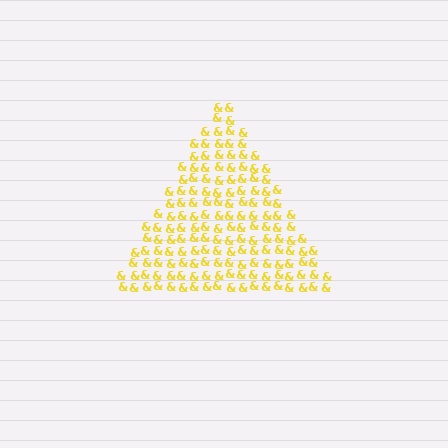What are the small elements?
The small elements are ampersands.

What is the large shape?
The large shape is a triangle.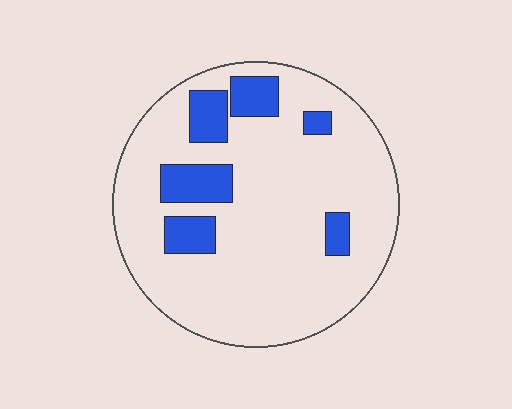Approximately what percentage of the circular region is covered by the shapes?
Approximately 15%.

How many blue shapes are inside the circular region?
6.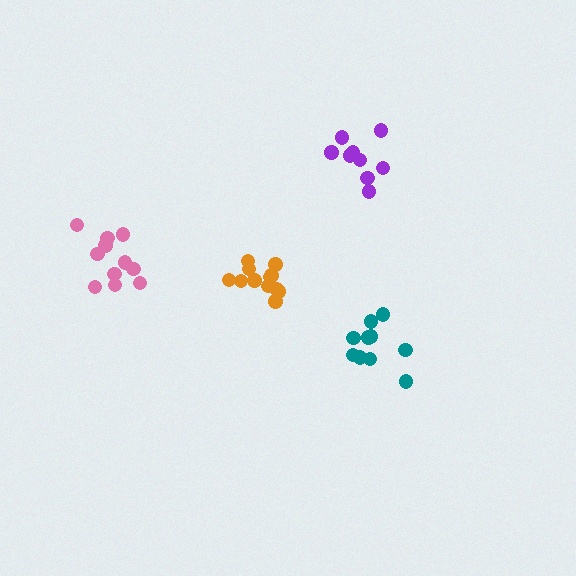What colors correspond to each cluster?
The clusters are colored: orange, pink, teal, purple.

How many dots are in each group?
Group 1: 12 dots, Group 2: 11 dots, Group 3: 10 dots, Group 4: 9 dots (42 total).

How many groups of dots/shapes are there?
There are 4 groups.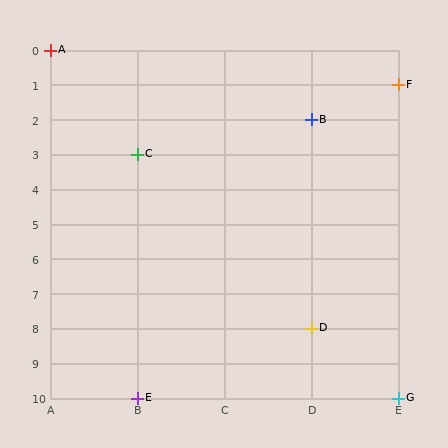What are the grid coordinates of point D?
Point D is at grid coordinates (D, 8).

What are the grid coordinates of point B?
Point B is at grid coordinates (D, 2).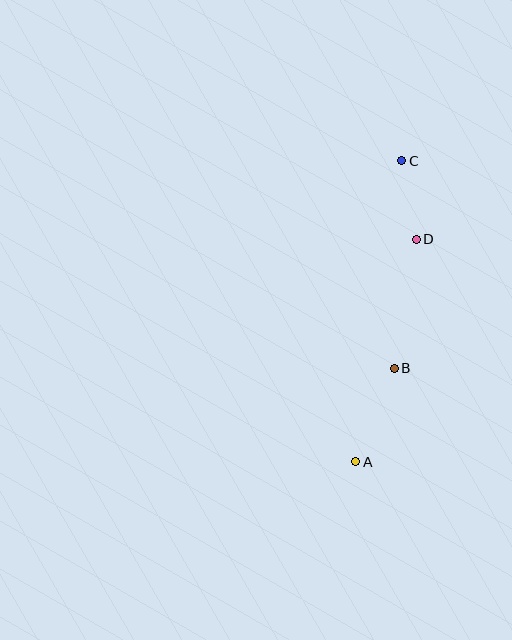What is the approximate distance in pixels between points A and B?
The distance between A and B is approximately 101 pixels.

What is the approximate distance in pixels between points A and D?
The distance between A and D is approximately 230 pixels.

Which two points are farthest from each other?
Points A and C are farthest from each other.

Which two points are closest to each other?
Points C and D are closest to each other.